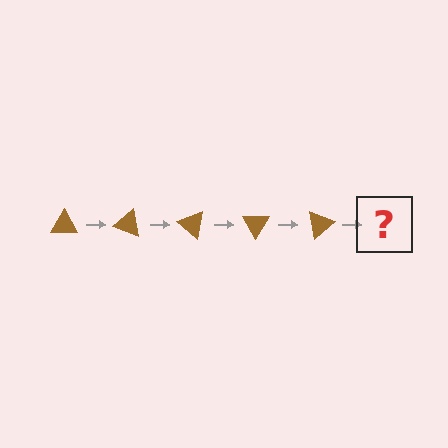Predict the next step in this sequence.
The next step is a brown triangle rotated 100 degrees.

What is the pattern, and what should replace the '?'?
The pattern is that the triangle rotates 20 degrees each step. The '?' should be a brown triangle rotated 100 degrees.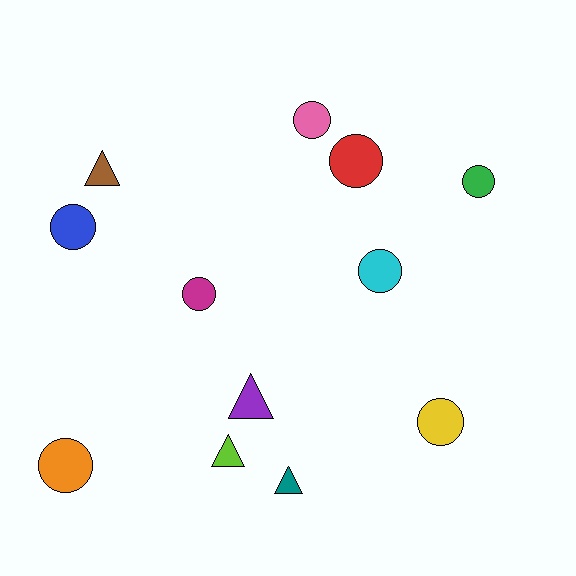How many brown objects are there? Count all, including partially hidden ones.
There is 1 brown object.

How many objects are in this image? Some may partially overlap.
There are 12 objects.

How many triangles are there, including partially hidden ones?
There are 4 triangles.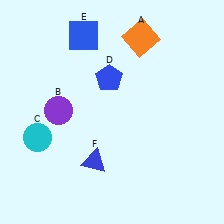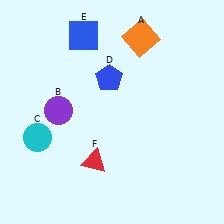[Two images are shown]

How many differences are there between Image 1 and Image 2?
There is 1 difference between the two images.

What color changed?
The triangle (F) changed from blue in Image 1 to red in Image 2.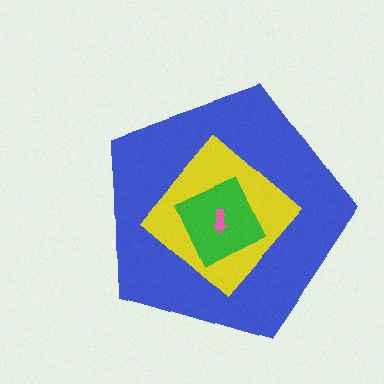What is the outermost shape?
The blue pentagon.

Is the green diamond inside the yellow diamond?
Yes.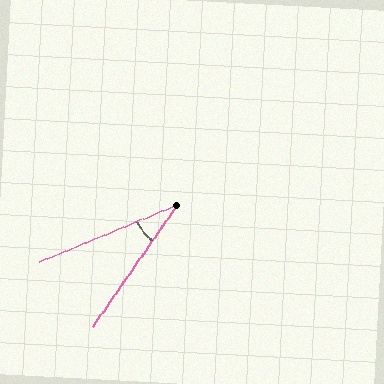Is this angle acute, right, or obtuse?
It is acute.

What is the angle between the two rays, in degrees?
Approximately 33 degrees.